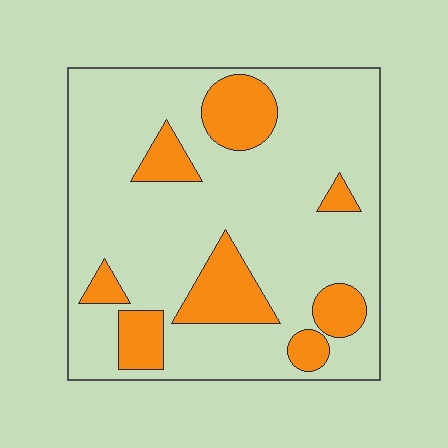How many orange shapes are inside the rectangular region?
8.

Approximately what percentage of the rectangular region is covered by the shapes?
Approximately 20%.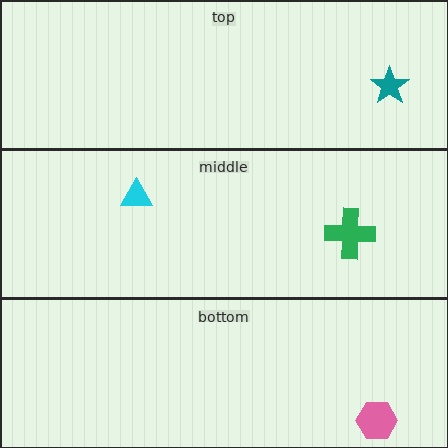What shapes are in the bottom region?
The pink hexagon.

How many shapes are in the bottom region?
1.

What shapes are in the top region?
The teal star.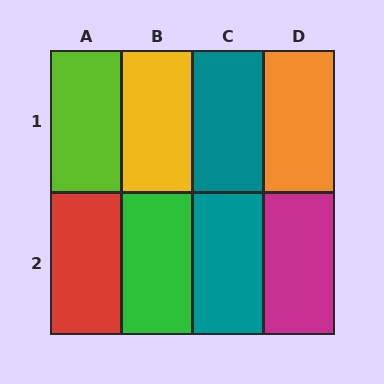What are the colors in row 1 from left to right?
Lime, yellow, teal, orange.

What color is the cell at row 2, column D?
Magenta.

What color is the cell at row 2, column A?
Red.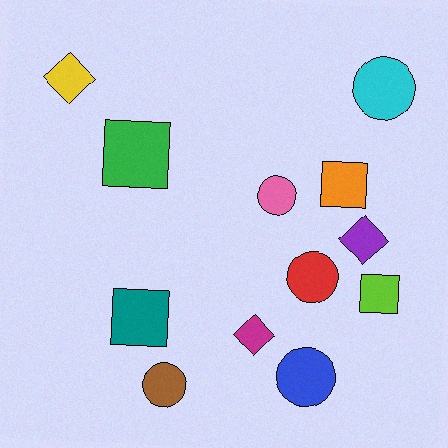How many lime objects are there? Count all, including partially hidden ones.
There is 1 lime object.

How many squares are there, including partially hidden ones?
There are 4 squares.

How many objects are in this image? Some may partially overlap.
There are 12 objects.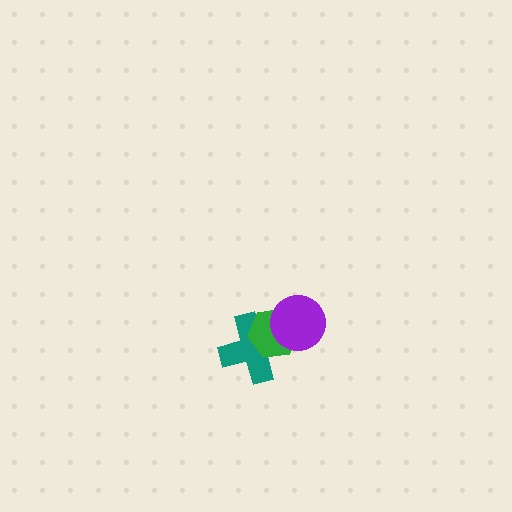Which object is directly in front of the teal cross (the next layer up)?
The green hexagon is directly in front of the teal cross.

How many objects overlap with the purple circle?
2 objects overlap with the purple circle.